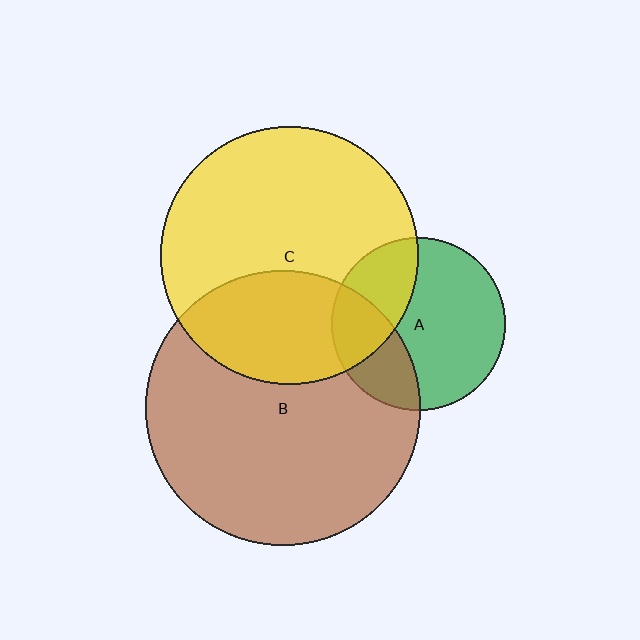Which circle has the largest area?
Circle B (brown).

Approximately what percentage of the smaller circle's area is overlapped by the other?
Approximately 30%.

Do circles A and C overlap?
Yes.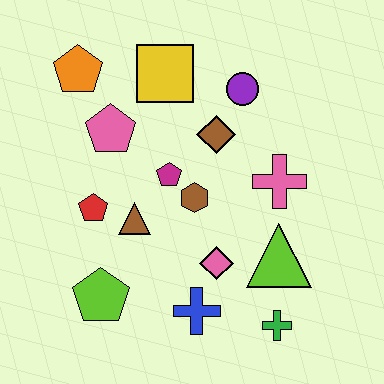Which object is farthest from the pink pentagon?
The green cross is farthest from the pink pentagon.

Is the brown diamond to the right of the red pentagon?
Yes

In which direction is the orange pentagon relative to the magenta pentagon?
The orange pentagon is above the magenta pentagon.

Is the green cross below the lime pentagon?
Yes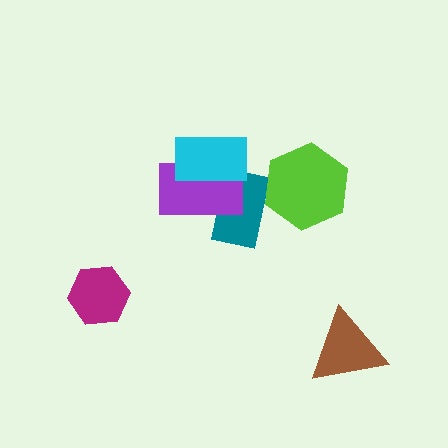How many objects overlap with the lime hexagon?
1 object overlaps with the lime hexagon.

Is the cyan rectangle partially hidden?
No, no other shape covers it.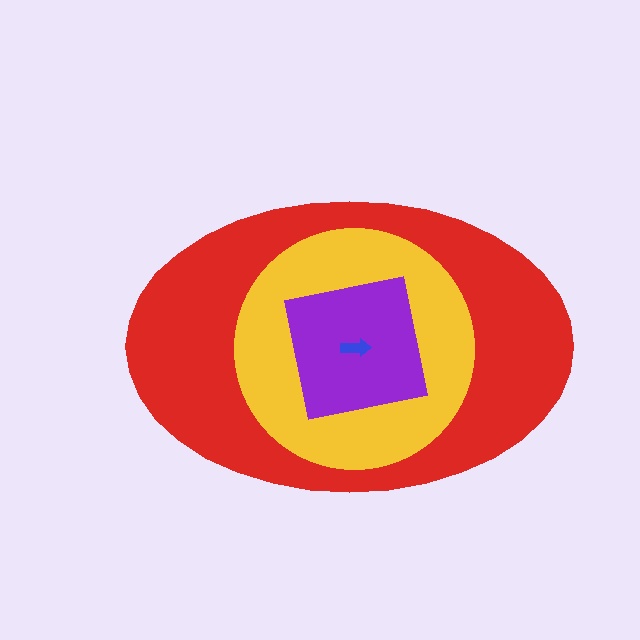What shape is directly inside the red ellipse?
The yellow circle.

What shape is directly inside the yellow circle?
The purple square.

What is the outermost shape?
The red ellipse.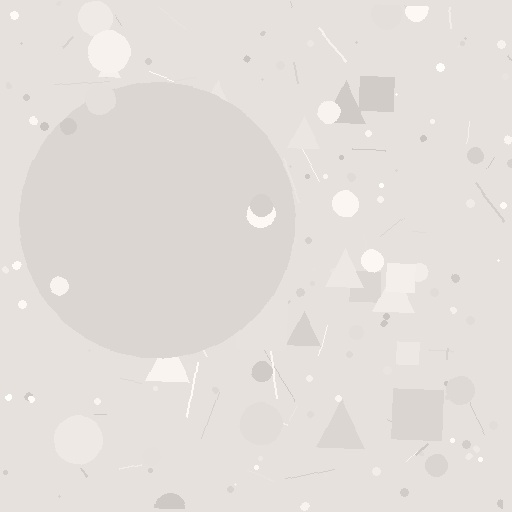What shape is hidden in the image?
A circle is hidden in the image.